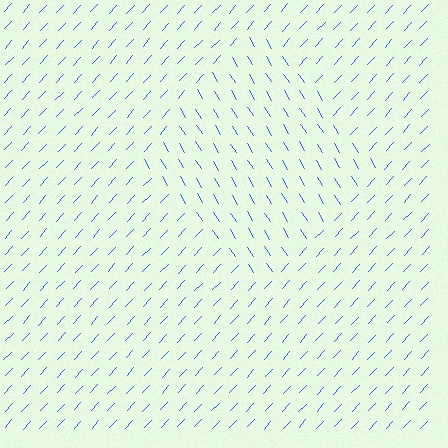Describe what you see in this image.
The image is filled with small blue line segments. A diamond region in the image has lines oriented differently from the surrounding lines, creating a visible texture boundary.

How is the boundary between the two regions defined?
The boundary is defined purely by a change in line orientation (approximately 75 degrees difference). All lines are the same color and thickness.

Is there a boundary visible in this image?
Yes, there is a texture boundary formed by a change in line orientation.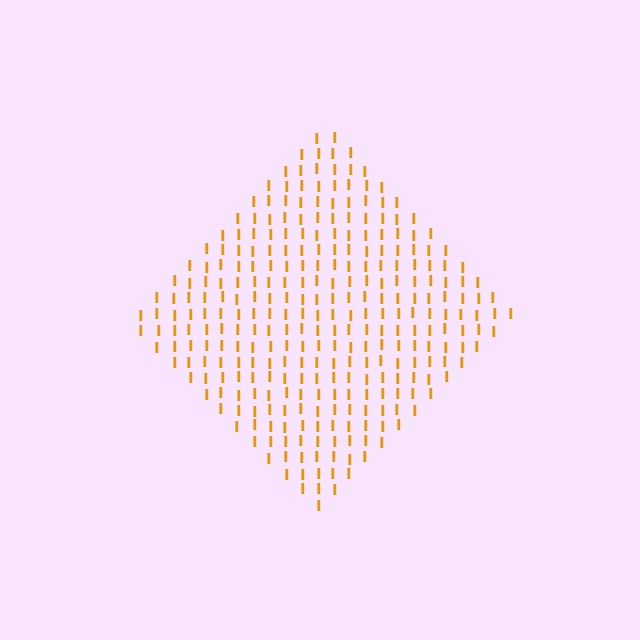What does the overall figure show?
The overall figure shows a diamond.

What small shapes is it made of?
It is made of small letter I's.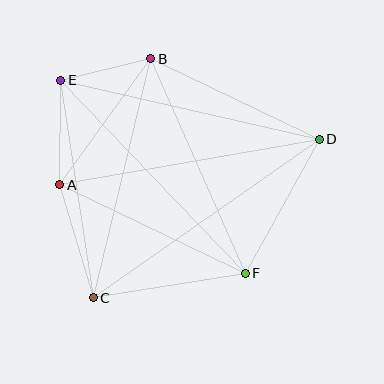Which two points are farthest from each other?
Points C and D are farthest from each other.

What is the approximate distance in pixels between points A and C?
The distance between A and C is approximately 118 pixels.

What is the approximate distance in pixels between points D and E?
The distance between D and E is approximately 265 pixels.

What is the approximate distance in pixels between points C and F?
The distance between C and F is approximately 154 pixels.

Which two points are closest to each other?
Points B and E are closest to each other.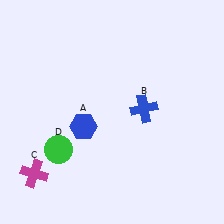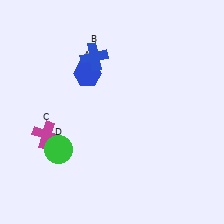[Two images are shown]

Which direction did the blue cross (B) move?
The blue cross (B) moved up.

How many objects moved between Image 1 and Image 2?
3 objects moved between the two images.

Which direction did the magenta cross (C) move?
The magenta cross (C) moved up.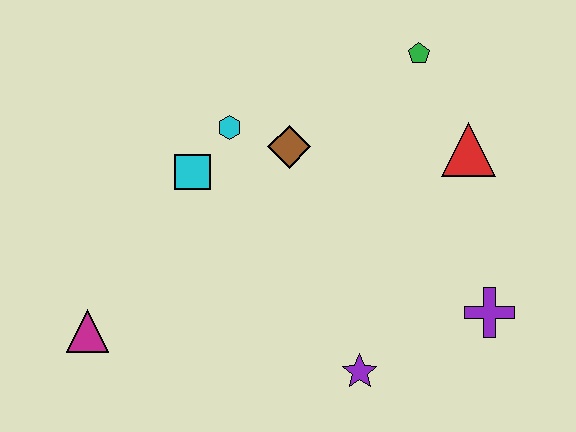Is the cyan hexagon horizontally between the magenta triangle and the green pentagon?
Yes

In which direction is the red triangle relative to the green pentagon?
The red triangle is below the green pentagon.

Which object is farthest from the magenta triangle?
The green pentagon is farthest from the magenta triangle.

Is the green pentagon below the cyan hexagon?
No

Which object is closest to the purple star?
The purple cross is closest to the purple star.